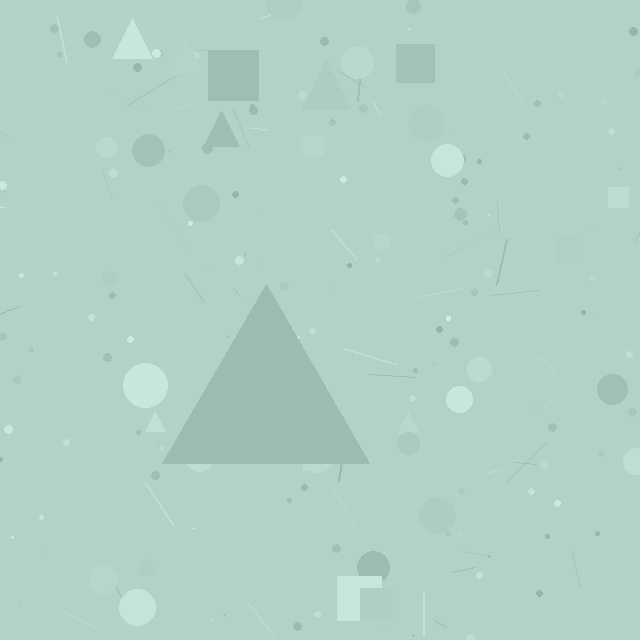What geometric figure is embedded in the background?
A triangle is embedded in the background.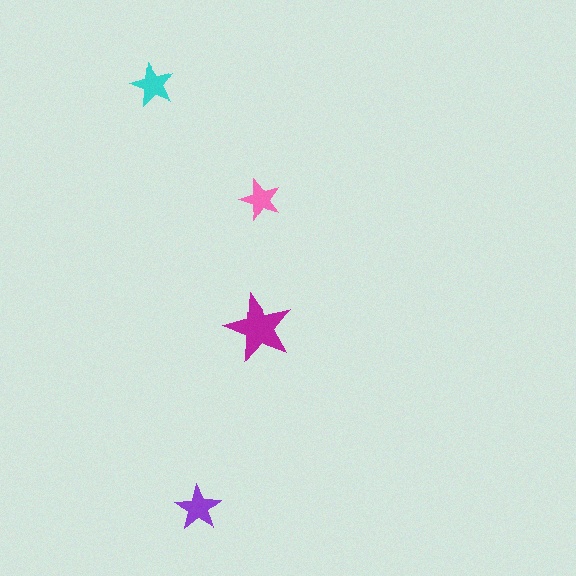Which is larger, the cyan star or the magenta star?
The magenta one.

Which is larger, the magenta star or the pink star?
The magenta one.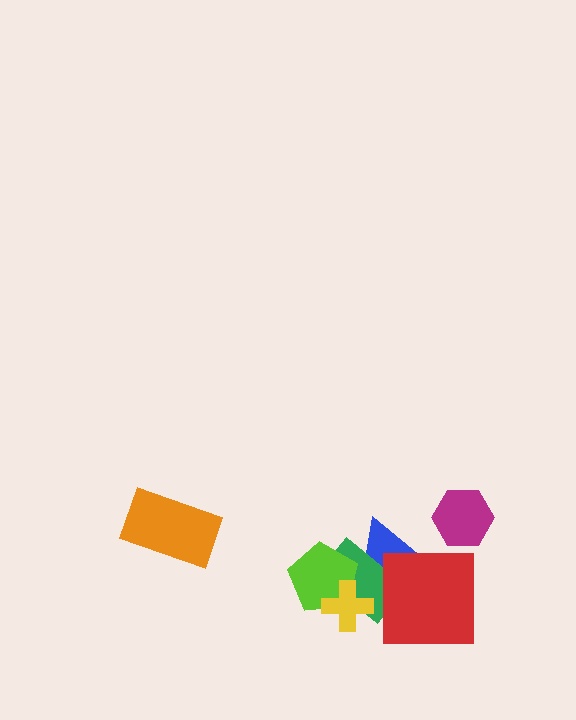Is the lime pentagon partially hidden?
Yes, it is partially covered by another shape.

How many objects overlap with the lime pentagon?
3 objects overlap with the lime pentagon.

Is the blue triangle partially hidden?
Yes, it is partially covered by another shape.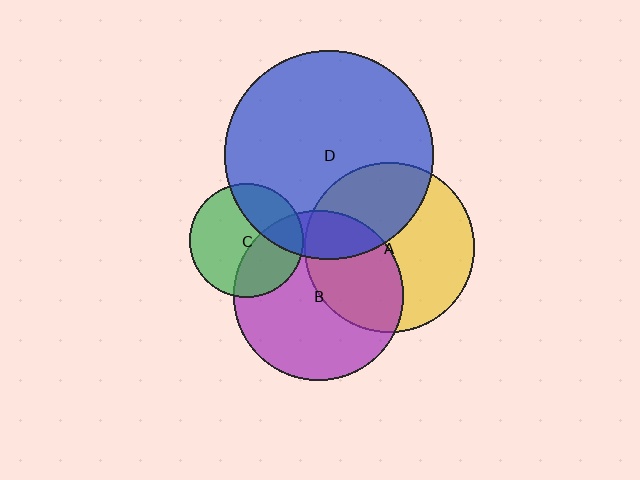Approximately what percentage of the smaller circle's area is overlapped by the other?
Approximately 35%.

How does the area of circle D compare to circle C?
Approximately 3.3 times.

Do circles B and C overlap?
Yes.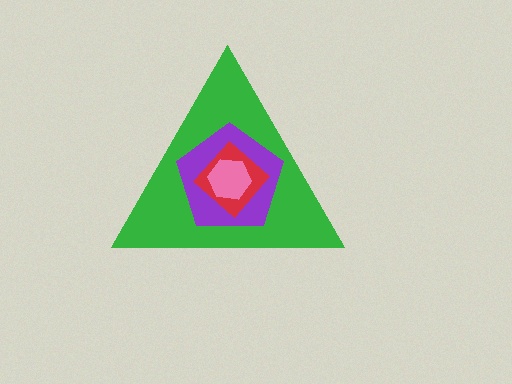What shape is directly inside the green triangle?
The purple pentagon.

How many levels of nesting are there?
4.